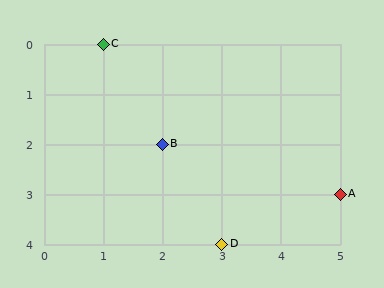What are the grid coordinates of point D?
Point D is at grid coordinates (3, 4).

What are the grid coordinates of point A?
Point A is at grid coordinates (5, 3).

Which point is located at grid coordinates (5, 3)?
Point A is at (5, 3).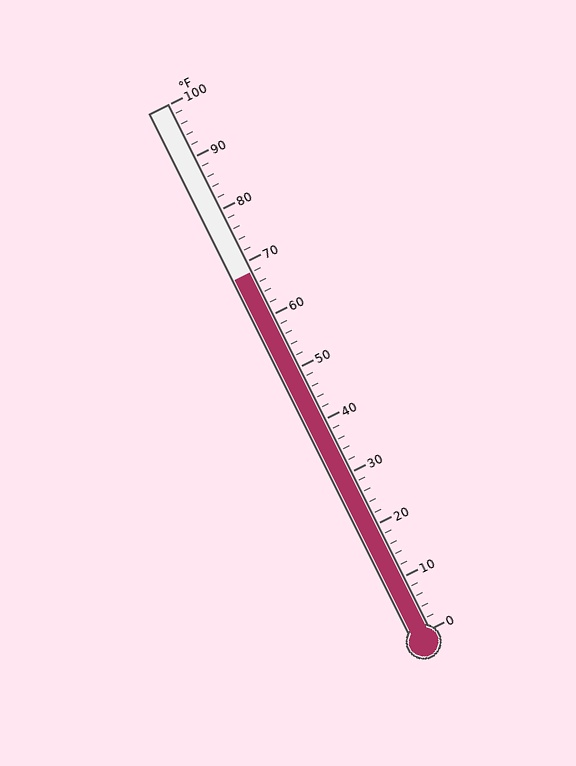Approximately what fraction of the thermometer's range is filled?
The thermometer is filled to approximately 70% of its range.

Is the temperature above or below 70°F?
The temperature is below 70°F.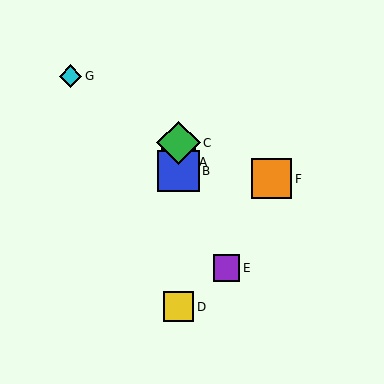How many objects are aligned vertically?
4 objects (A, B, C, D) are aligned vertically.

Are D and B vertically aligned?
Yes, both are at x≈179.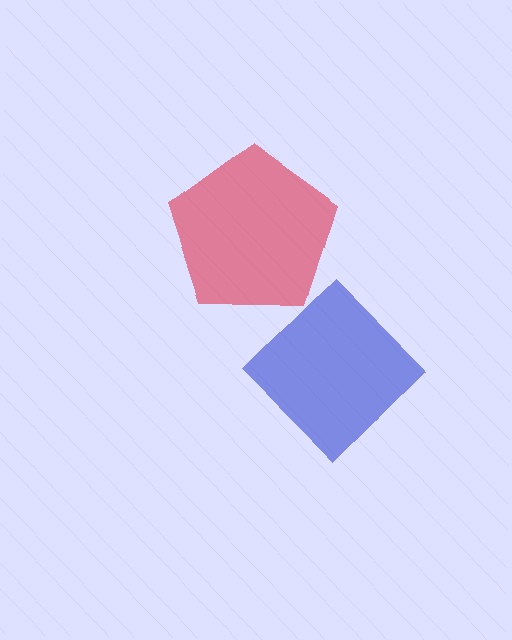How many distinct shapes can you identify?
There are 2 distinct shapes: a red pentagon, a blue diamond.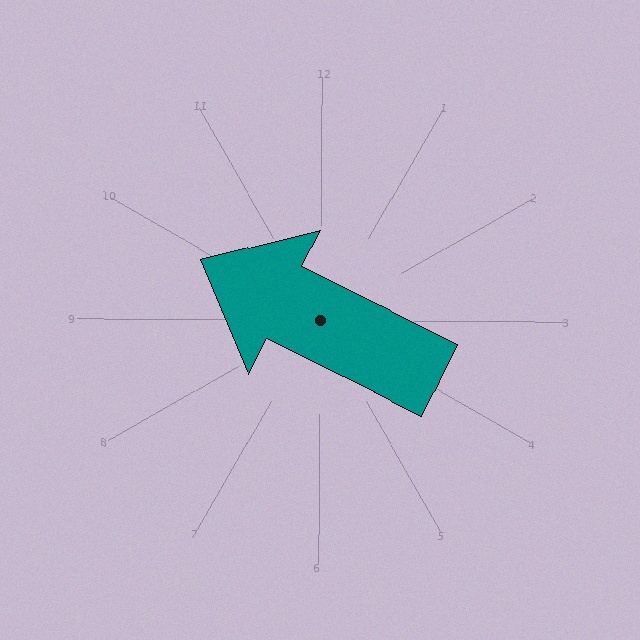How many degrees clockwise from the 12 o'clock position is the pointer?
Approximately 296 degrees.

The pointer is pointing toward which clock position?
Roughly 10 o'clock.